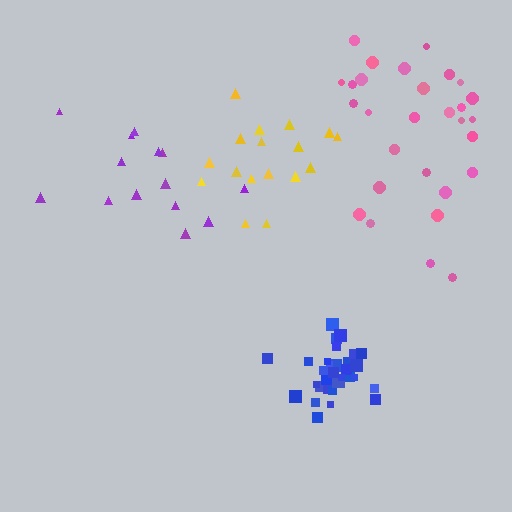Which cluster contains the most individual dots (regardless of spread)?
Blue (33).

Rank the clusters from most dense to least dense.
blue, yellow, purple, pink.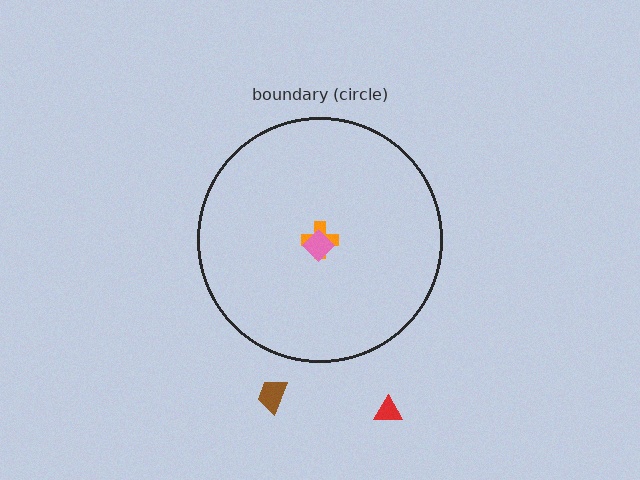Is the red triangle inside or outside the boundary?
Outside.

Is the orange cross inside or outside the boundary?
Inside.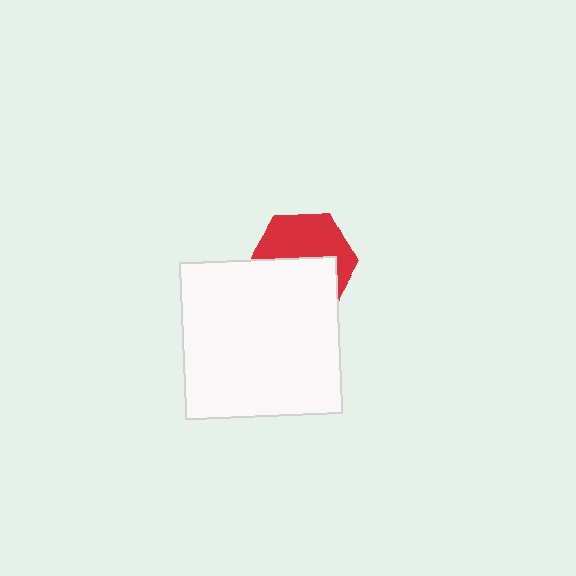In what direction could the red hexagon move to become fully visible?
The red hexagon could move up. That would shift it out from behind the white square entirely.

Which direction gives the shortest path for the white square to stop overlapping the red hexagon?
Moving down gives the shortest separation.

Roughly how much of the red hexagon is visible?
About half of it is visible (roughly 48%).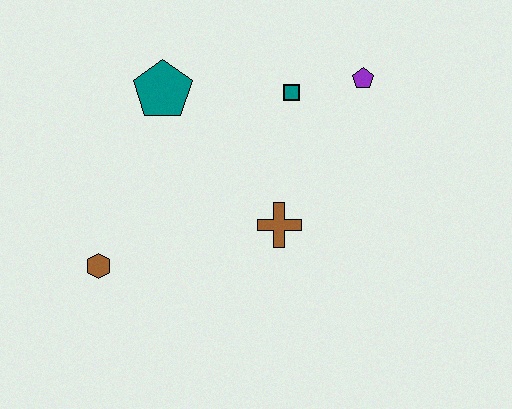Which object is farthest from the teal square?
The brown hexagon is farthest from the teal square.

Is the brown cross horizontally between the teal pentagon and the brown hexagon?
No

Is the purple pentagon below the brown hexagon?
No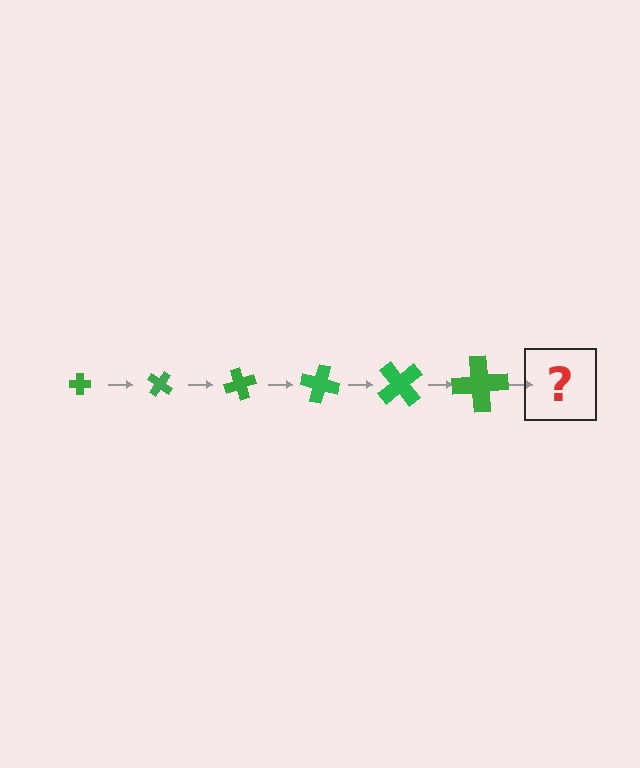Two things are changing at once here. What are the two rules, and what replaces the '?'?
The two rules are that the cross grows larger each step and it rotates 35 degrees each step. The '?' should be a cross, larger than the previous one and rotated 210 degrees from the start.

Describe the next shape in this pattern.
It should be a cross, larger than the previous one and rotated 210 degrees from the start.